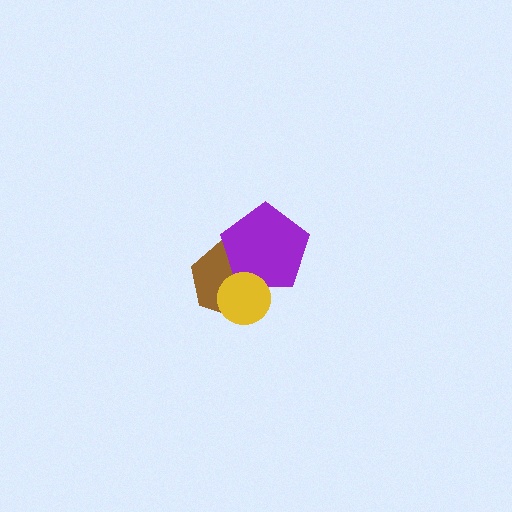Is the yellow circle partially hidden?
No, no other shape covers it.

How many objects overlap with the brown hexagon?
2 objects overlap with the brown hexagon.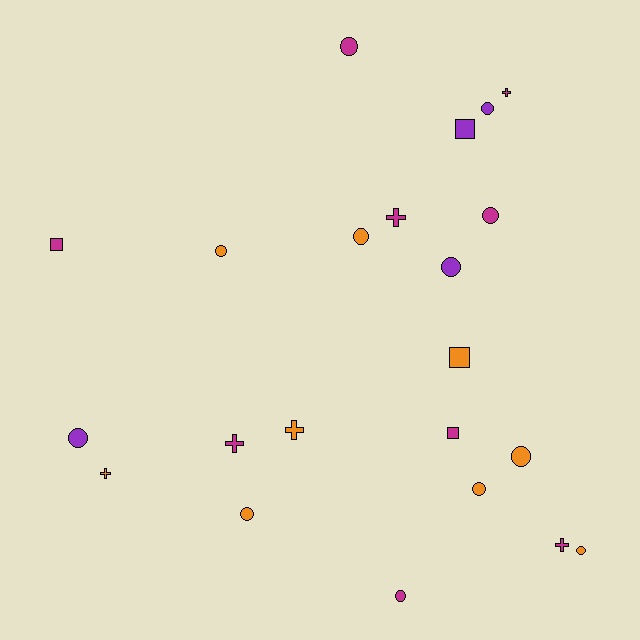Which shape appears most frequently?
Circle, with 12 objects.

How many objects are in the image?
There are 22 objects.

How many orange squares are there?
There is 1 orange square.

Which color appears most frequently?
Magenta, with 9 objects.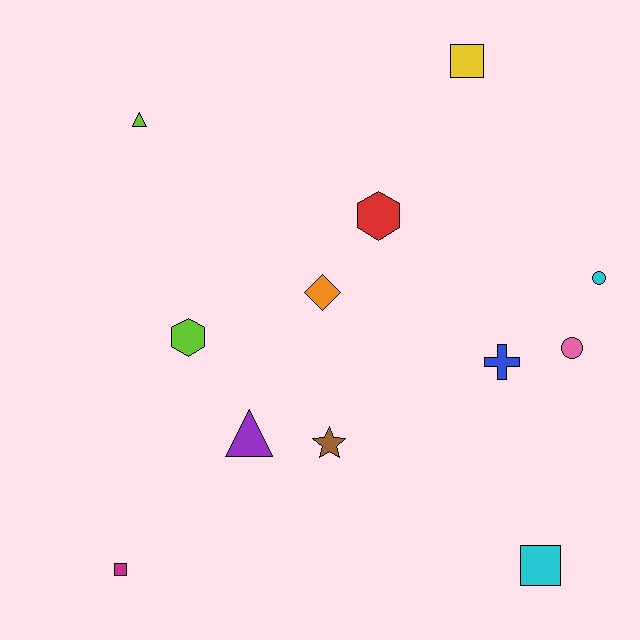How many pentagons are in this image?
There are no pentagons.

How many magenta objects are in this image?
There is 1 magenta object.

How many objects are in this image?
There are 12 objects.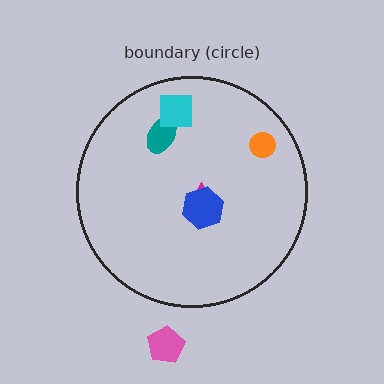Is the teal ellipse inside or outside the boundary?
Inside.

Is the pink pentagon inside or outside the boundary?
Outside.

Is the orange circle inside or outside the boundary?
Inside.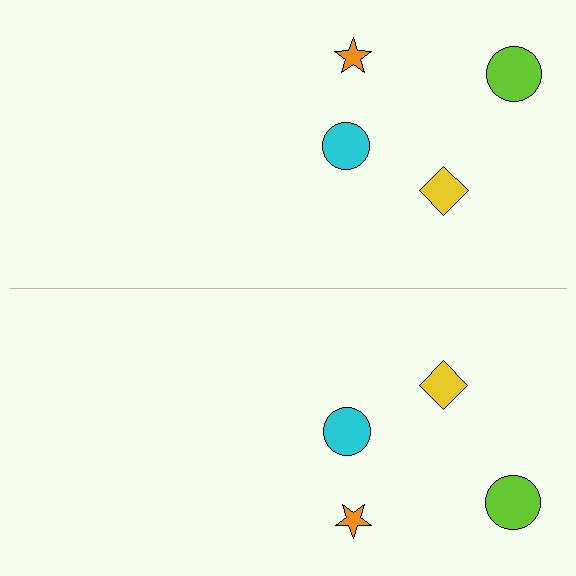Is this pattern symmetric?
Yes, this pattern has bilateral (reflection) symmetry.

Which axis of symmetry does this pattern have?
The pattern has a horizontal axis of symmetry running through the center of the image.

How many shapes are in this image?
There are 8 shapes in this image.